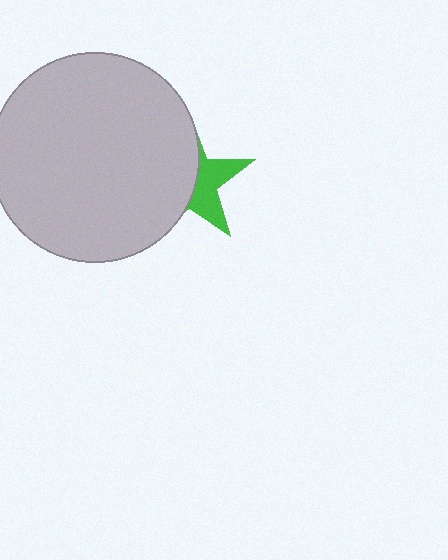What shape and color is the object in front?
The object in front is a light gray circle.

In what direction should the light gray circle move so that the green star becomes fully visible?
The light gray circle should move left. That is the shortest direction to clear the overlap and leave the green star fully visible.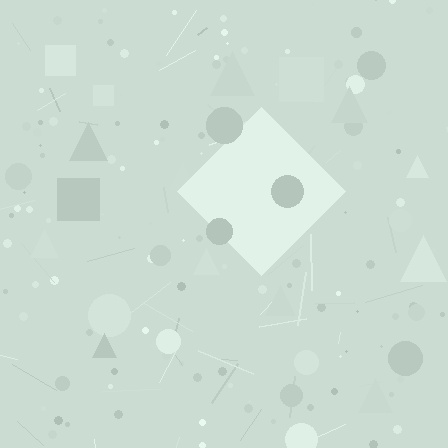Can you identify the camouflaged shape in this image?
The camouflaged shape is a diamond.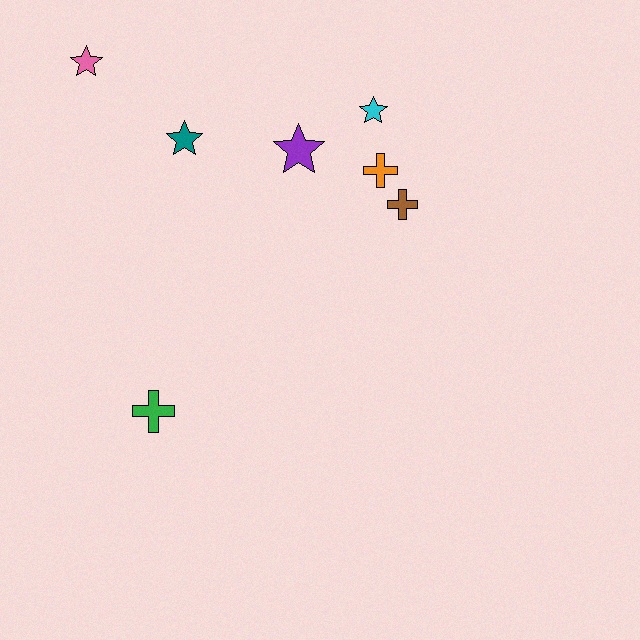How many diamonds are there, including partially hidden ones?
There are no diamonds.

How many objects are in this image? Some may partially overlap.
There are 7 objects.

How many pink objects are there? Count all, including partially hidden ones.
There is 1 pink object.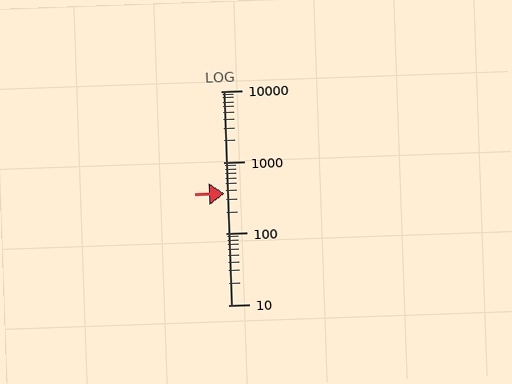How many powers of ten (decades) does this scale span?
The scale spans 3 decades, from 10 to 10000.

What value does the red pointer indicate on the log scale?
The pointer indicates approximately 360.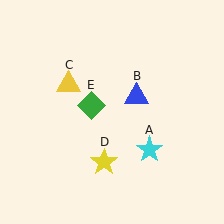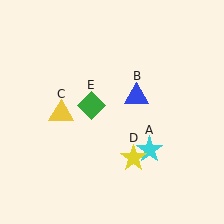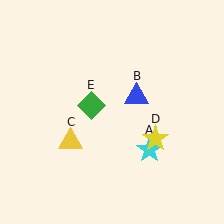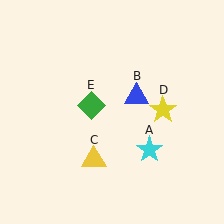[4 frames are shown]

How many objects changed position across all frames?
2 objects changed position: yellow triangle (object C), yellow star (object D).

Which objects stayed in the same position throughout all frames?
Cyan star (object A) and blue triangle (object B) and green diamond (object E) remained stationary.